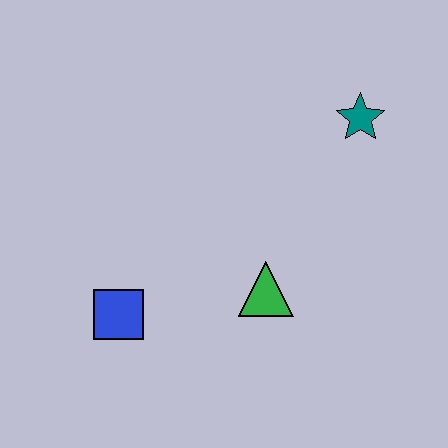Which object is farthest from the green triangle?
The teal star is farthest from the green triangle.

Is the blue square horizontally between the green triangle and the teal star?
No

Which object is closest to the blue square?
The green triangle is closest to the blue square.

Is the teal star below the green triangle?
No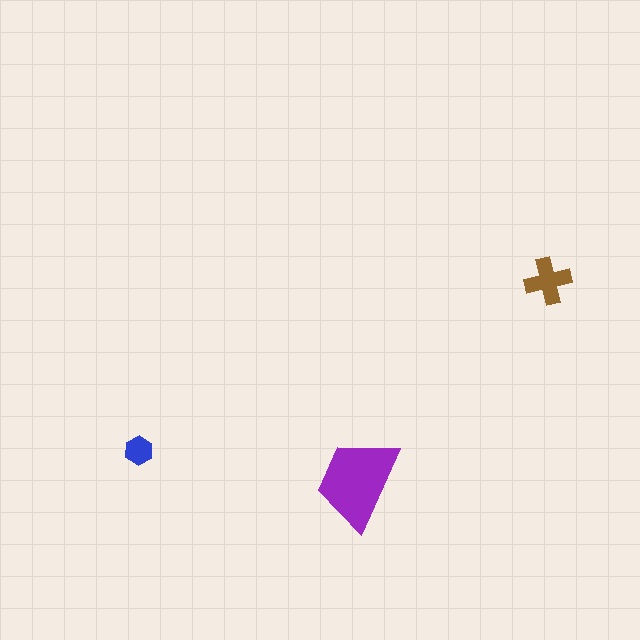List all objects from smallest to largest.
The blue hexagon, the brown cross, the purple trapezoid.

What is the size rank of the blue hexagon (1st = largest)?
3rd.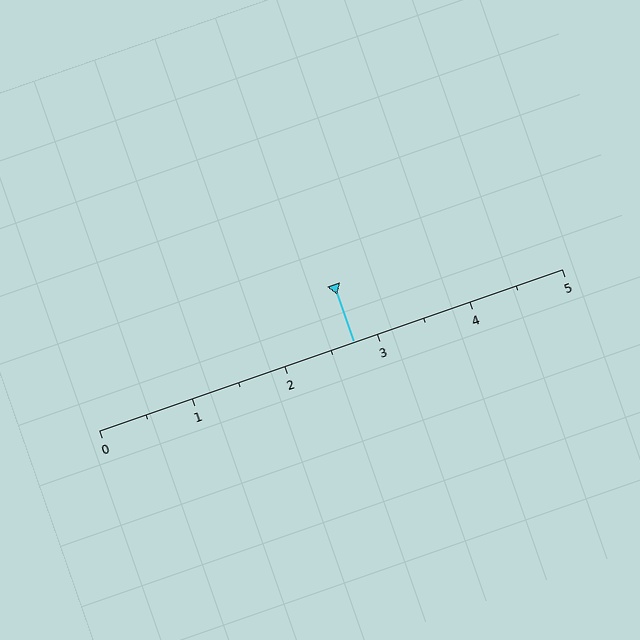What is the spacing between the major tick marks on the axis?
The major ticks are spaced 1 apart.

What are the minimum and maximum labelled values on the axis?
The axis runs from 0 to 5.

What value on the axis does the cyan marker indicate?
The marker indicates approximately 2.8.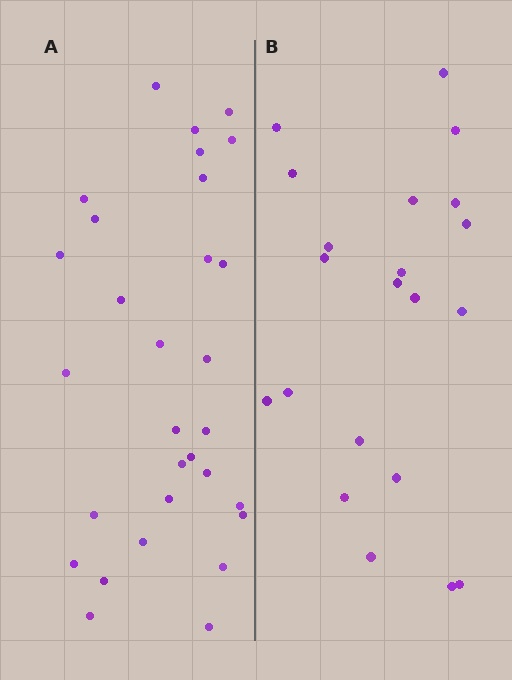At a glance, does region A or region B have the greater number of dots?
Region A (the left region) has more dots.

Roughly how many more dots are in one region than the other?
Region A has roughly 8 or so more dots than region B.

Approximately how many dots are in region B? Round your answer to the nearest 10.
About 20 dots. (The exact count is 21, which rounds to 20.)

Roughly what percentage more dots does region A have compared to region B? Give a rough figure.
About 45% more.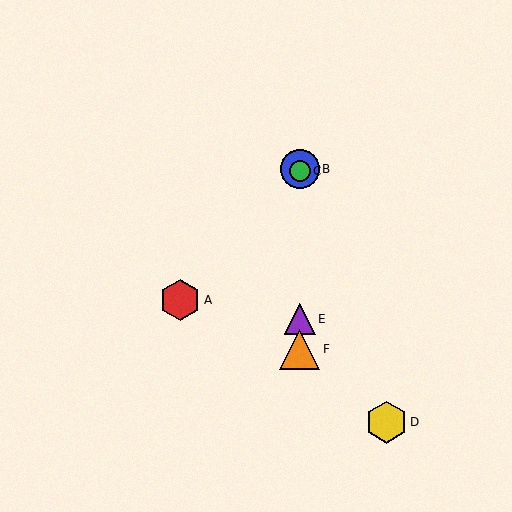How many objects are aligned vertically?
4 objects (B, C, E, F) are aligned vertically.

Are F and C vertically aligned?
Yes, both are at x≈300.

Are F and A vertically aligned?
No, F is at x≈300 and A is at x≈180.